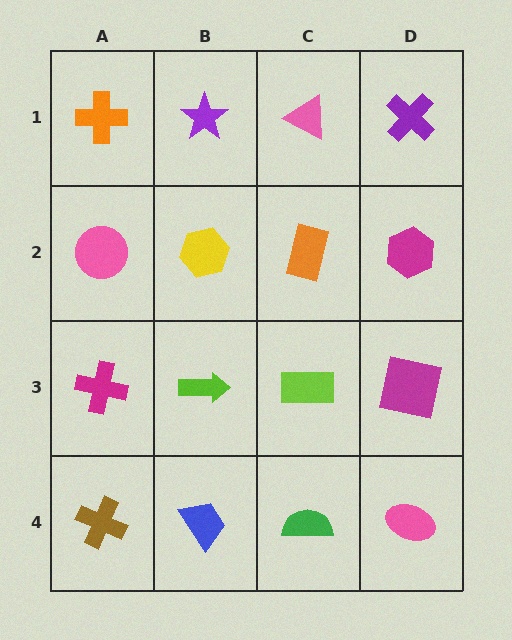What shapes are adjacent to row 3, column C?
An orange rectangle (row 2, column C), a green semicircle (row 4, column C), a lime arrow (row 3, column B), a magenta square (row 3, column D).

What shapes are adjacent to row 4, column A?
A magenta cross (row 3, column A), a blue trapezoid (row 4, column B).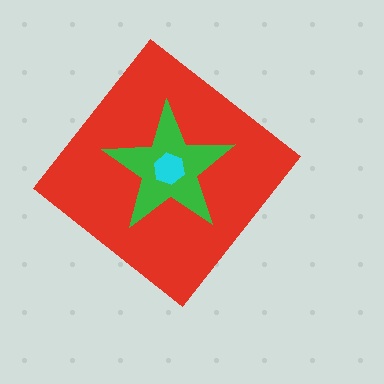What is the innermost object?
The cyan hexagon.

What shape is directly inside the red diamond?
The green star.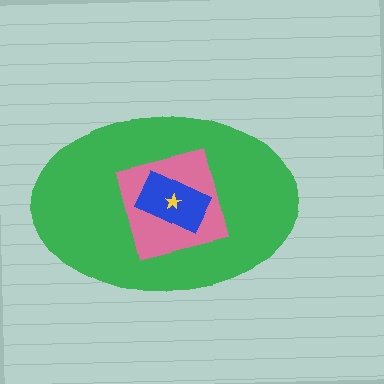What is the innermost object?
The yellow star.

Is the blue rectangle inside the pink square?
Yes.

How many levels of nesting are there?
4.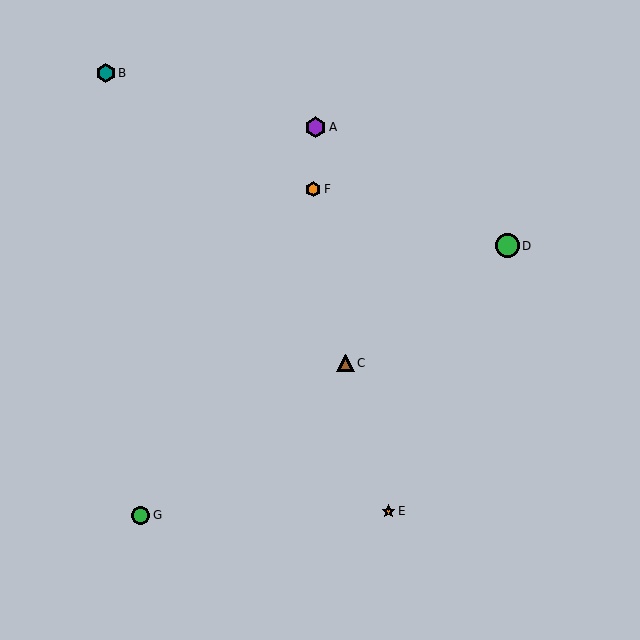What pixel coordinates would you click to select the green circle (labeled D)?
Click at (508, 246) to select the green circle D.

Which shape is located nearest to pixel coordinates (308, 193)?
The orange hexagon (labeled F) at (313, 189) is nearest to that location.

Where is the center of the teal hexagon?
The center of the teal hexagon is at (106, 73).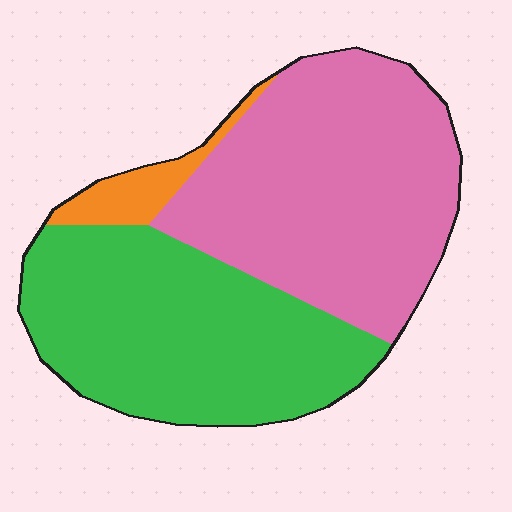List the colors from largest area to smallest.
From largest to smallest: pink, green, orange.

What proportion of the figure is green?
Green covers about 45% of the figure.